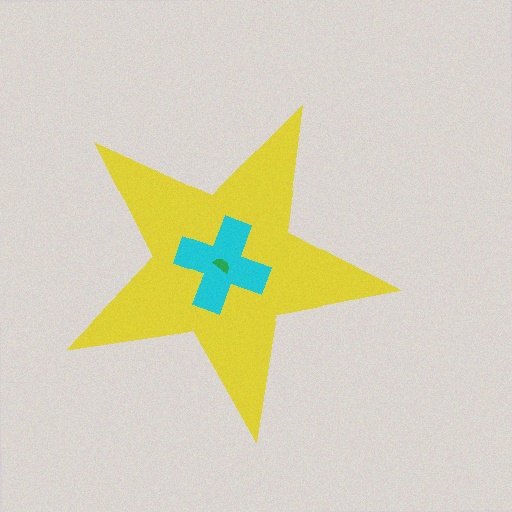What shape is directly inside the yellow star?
The cyan cross.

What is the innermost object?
The green semicircle.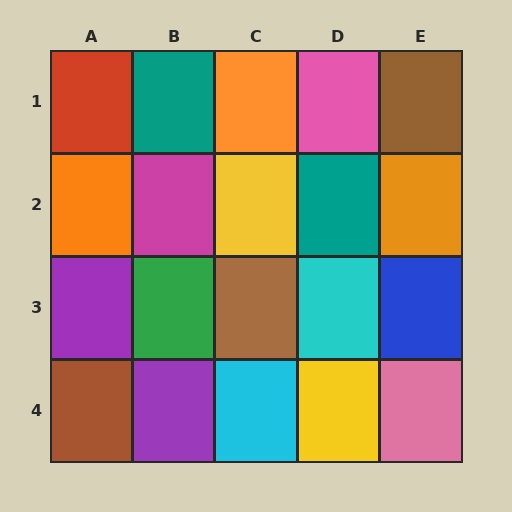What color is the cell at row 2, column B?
Magenta.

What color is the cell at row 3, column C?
Brown.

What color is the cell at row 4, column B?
Purple.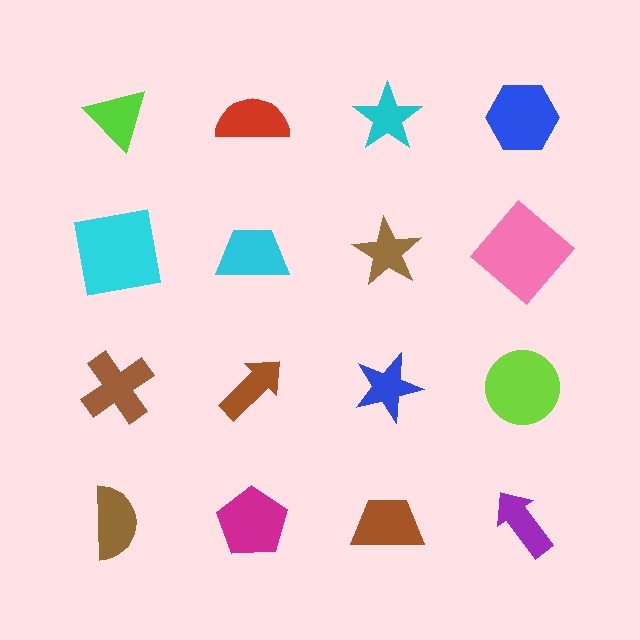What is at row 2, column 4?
A pink diamond.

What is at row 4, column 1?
A brown semicircle.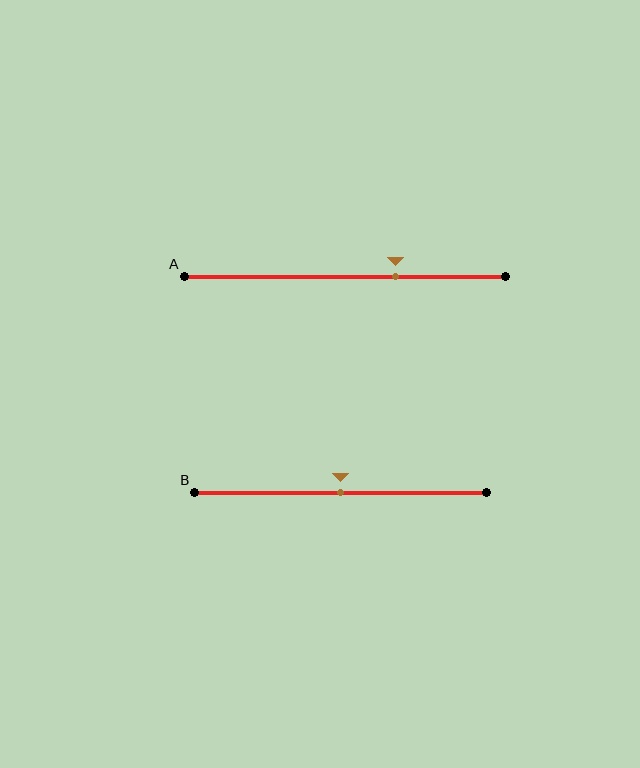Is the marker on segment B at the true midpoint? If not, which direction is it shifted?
Yes, the marker on segment B is at the true midpoint.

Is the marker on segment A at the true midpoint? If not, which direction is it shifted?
No, the marker on segment A is shifted to the right by about 16% of the segment length.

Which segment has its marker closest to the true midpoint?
Segment B has its marker closest to the true midpoint.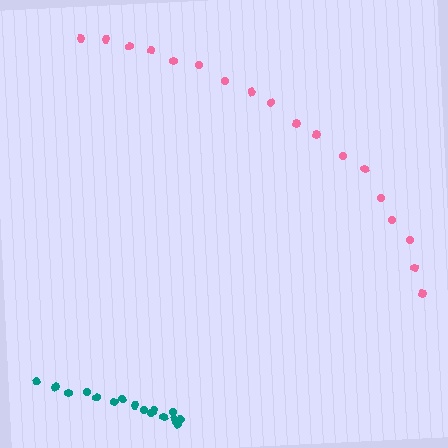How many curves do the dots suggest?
There are 2 distinct paths.